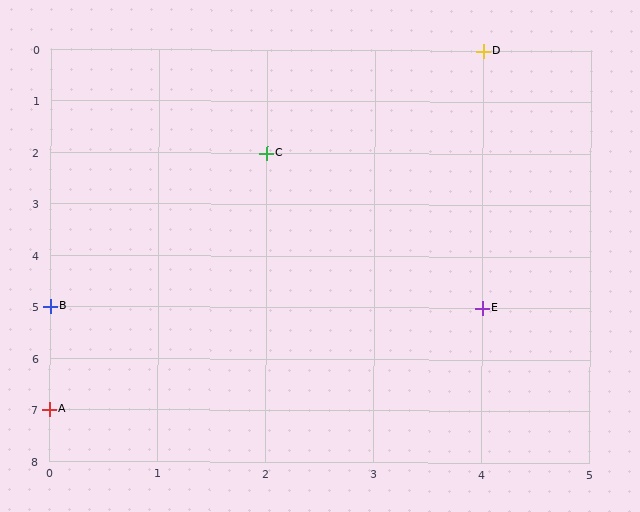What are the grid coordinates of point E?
Point E is at grid coordinates (4, 5).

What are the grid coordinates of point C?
Point C is at grid coordinates (2, 2).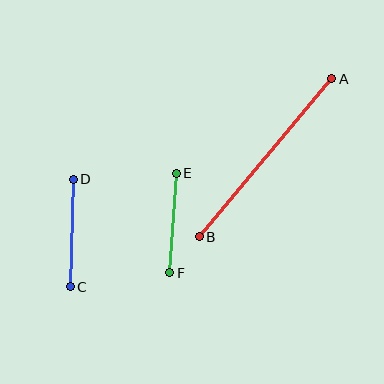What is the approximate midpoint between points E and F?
The midpoint is at approximately (173, 223) pixels.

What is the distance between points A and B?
The distance is approximately 206 pixels.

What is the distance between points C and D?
The distance is approximately 107 pixels.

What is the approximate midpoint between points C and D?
The midpoint is at approximately (72, 233) pixels.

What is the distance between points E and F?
The distance is approximately 100 pixels.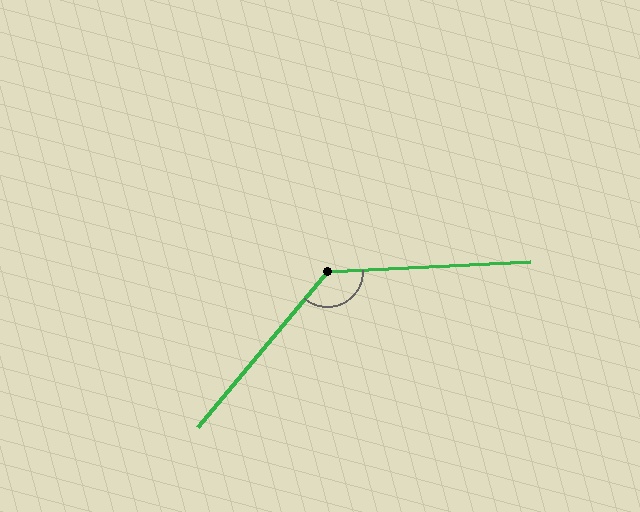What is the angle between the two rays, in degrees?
Approximately 133 degrees.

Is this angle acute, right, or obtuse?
It is obtuse.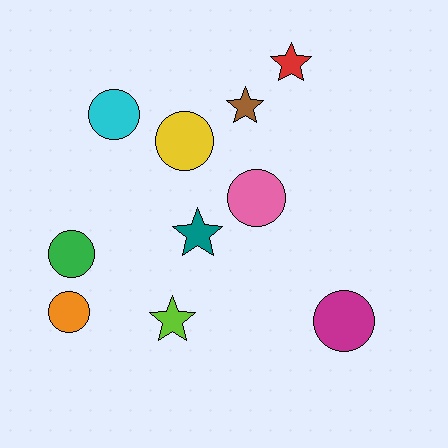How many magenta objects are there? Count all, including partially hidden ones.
There is 1 magenta object.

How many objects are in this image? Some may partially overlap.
There are 10 objects.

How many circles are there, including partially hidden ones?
There are 6 circles.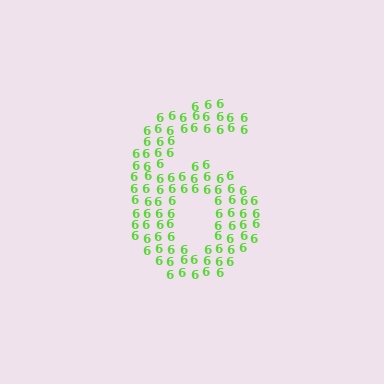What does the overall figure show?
The overall figure shows the digit 6.